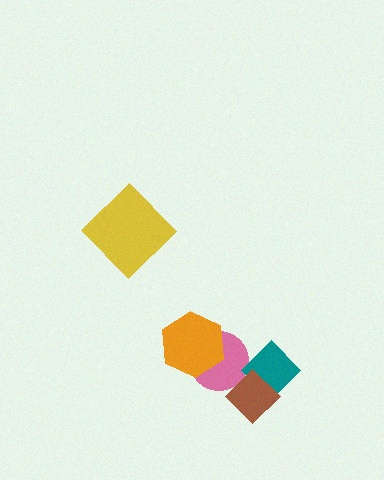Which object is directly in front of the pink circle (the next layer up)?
The orange hexagon is directly in front of the pink circle.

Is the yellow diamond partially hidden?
No, no other shape covers it.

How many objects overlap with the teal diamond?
2 objects overlap with the teal diamond.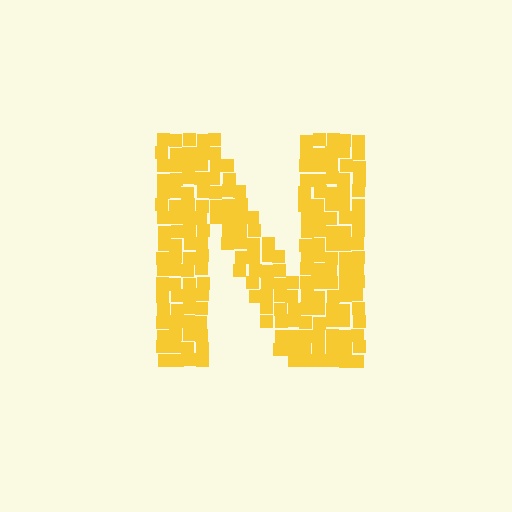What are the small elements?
The small elements are squares.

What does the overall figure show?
The overall figure shows the letter N.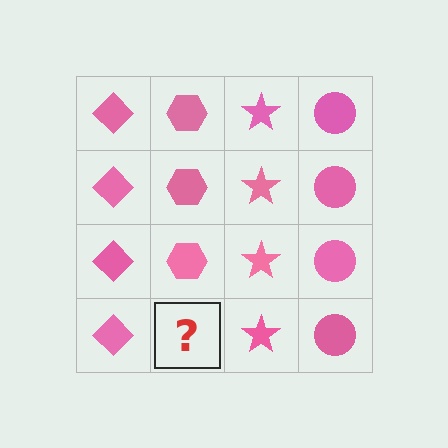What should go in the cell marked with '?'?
The missing cell should contain a pink hexagon.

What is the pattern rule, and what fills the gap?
The rule is that each column has a consistent shape. The gap should be filled with a pink hexagon.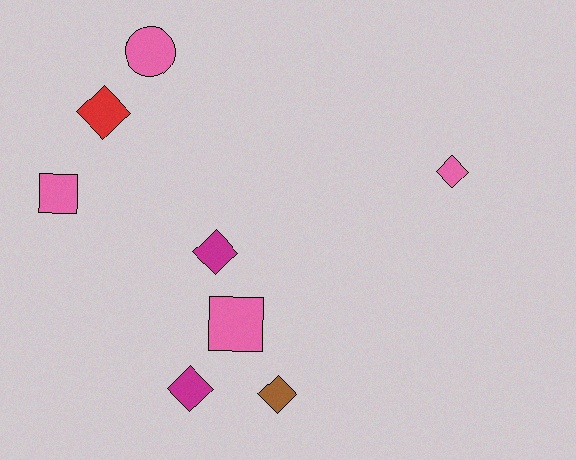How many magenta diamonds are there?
There are 2 magenta diamonds.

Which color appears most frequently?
Pink, with 4 objects.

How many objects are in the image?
There are 8 objects.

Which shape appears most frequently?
Diamond, with 5 objects.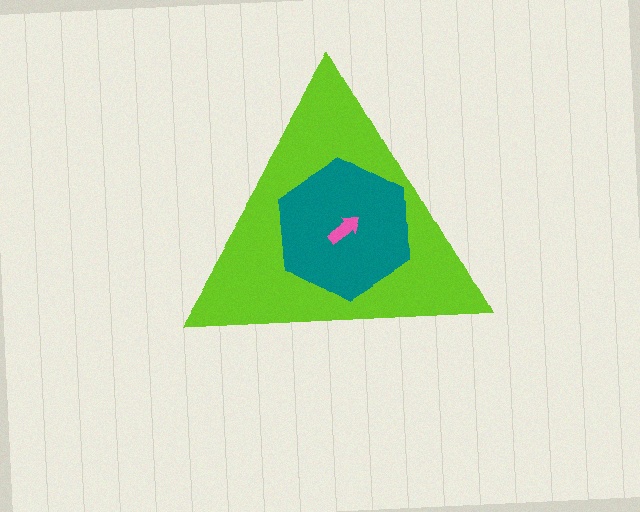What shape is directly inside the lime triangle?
The teal hexagon.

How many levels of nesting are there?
3.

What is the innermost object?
The pink arrow.